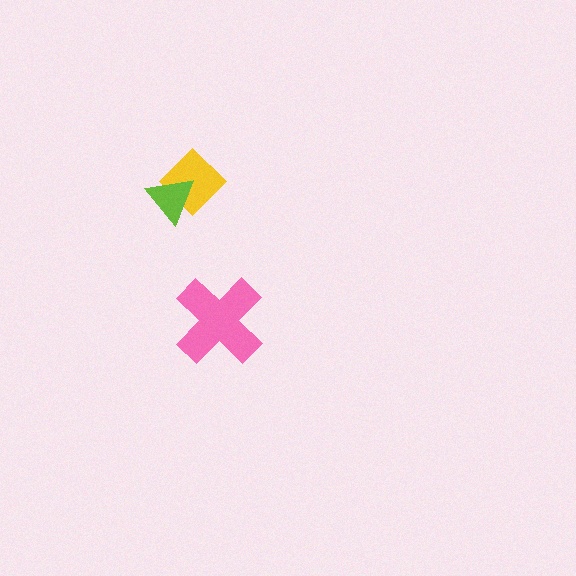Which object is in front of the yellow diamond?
The lime triangle is in front of the yellow diamond.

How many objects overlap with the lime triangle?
1 object overlaps with the lime triangle.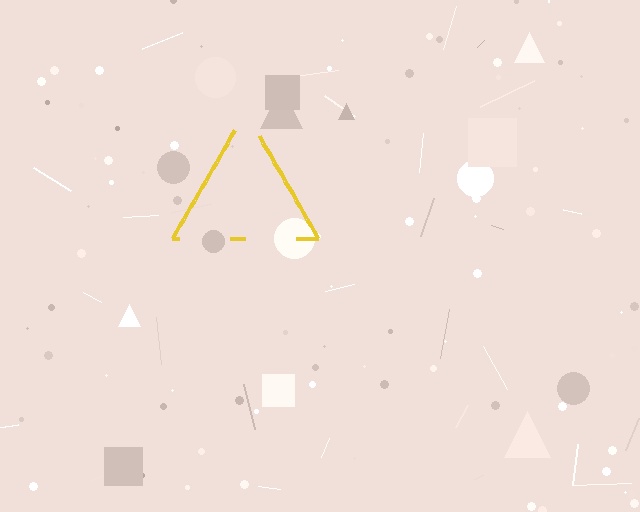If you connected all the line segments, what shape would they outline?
They would outline a triangle.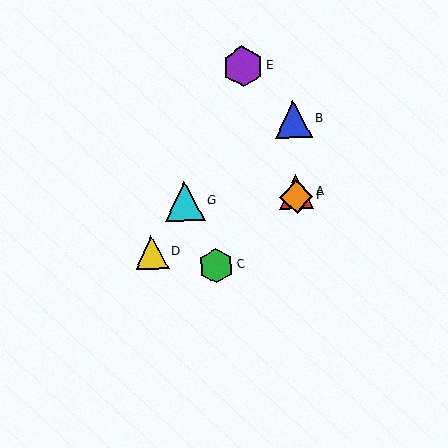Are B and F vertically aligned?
Yes, both are at x≈293.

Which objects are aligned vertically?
Objects A, B, F are aligned vertically.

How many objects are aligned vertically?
3 objects (A, B, F) are aligned vertically.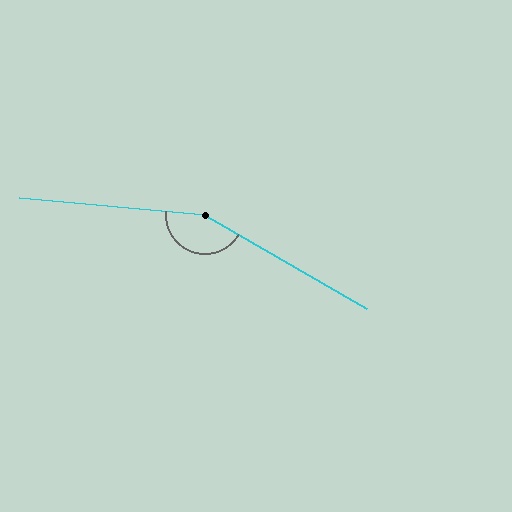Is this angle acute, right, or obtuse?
It is obtuse.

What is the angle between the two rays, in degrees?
Approximately 155 degrees.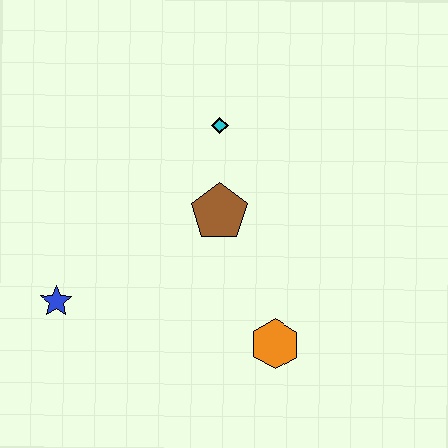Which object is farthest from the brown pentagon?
The blue star is farthest from the brown pentagon.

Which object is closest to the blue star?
The brown pentagon is closest to the blue star.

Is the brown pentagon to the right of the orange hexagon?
No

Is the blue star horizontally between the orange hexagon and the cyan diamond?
No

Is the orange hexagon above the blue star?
No